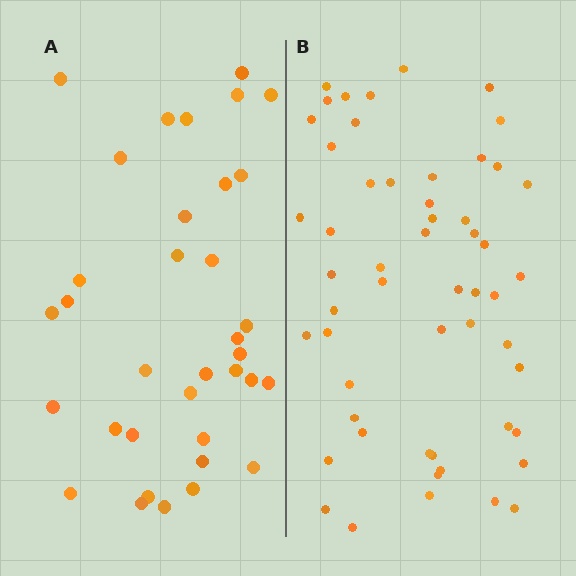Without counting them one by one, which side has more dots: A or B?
Region B (the right region) has more dots.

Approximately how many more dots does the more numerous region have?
Region B has approximately 20 more dots than region A.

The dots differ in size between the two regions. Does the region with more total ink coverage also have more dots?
No. Region A has more total ink coverage because its dots are larger, but region B actually contains more individual dots. Total area can be misleading — the number of items is what matters here.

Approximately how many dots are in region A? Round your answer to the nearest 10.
About 40 dots. (The exact count is 35, which rounds to 40.)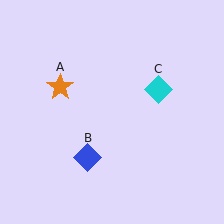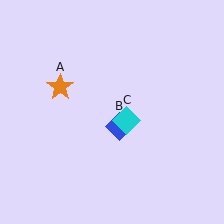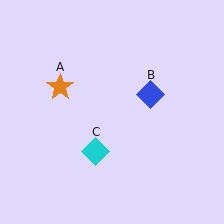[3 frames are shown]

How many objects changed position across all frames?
2 objects changed position: blue diamond (object B), cyan diamond (object C).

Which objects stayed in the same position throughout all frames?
Orange star (object A) remained stationary.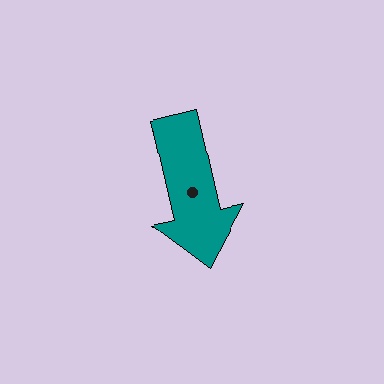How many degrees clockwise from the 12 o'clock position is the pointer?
Approximately 167 degrees.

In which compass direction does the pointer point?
South.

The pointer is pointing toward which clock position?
Roughly 6 o'clock.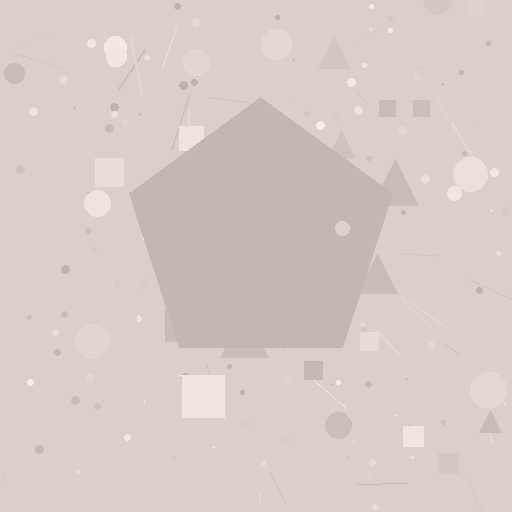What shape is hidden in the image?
A pentagon is hidden in the image.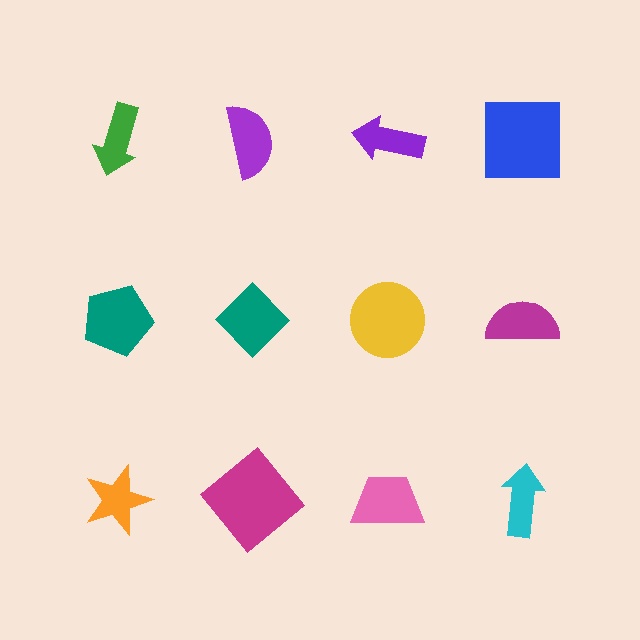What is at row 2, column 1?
A teal pentagon.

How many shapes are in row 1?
4 shapes.